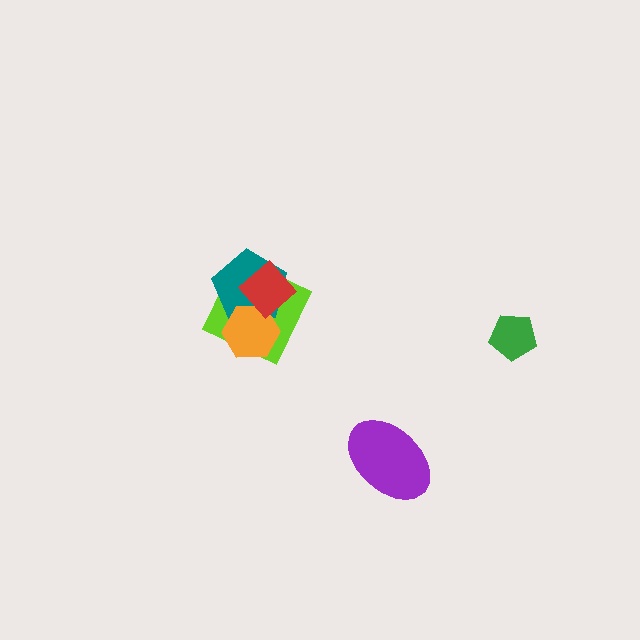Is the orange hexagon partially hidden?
Yes, it is partially covered by another shape.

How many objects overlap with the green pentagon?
0 objects overlap with the green pentagon.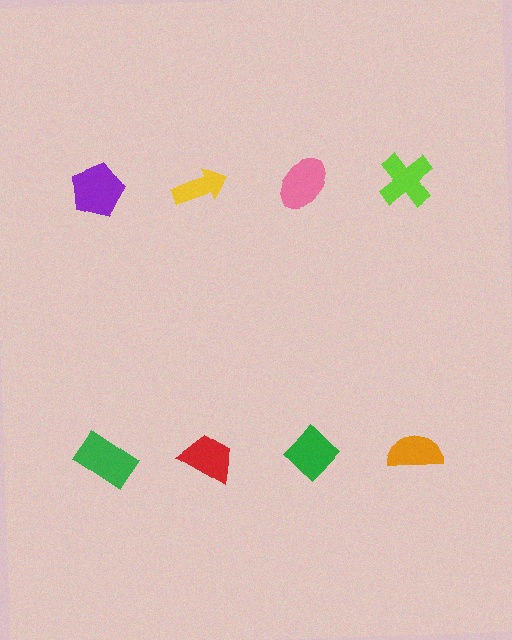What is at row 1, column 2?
A yellow arrow.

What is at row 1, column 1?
A purple pentagon.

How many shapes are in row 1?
4 shapes.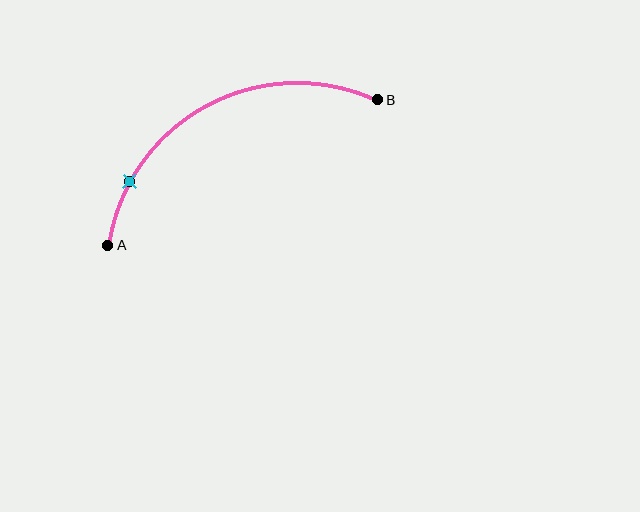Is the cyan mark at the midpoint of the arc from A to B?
No. The cyan mark lies on the arc but is closer to endpoint A. The arc midpoint would be at the point on the curve equidistant along the arc from both A and B.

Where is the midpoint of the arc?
The arc midpoint is the point on the curve farthest from the straight line joining A and B. It sits above that line.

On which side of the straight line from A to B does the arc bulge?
The arc bulges above the straight line connecting A and B.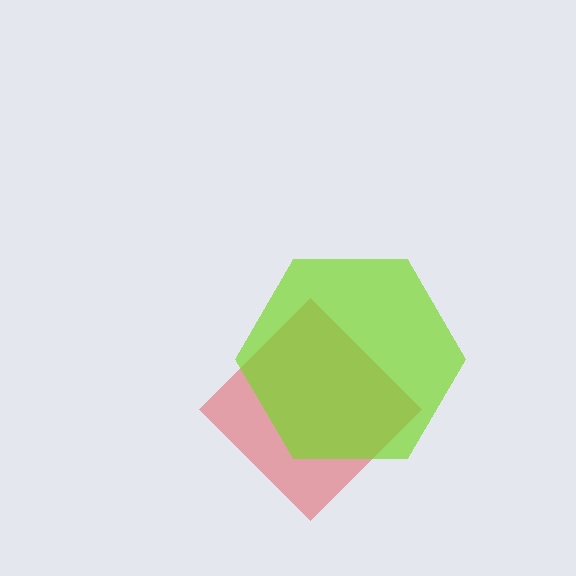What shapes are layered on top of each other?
The layered shapes are: a red diamond, a lime hexagon.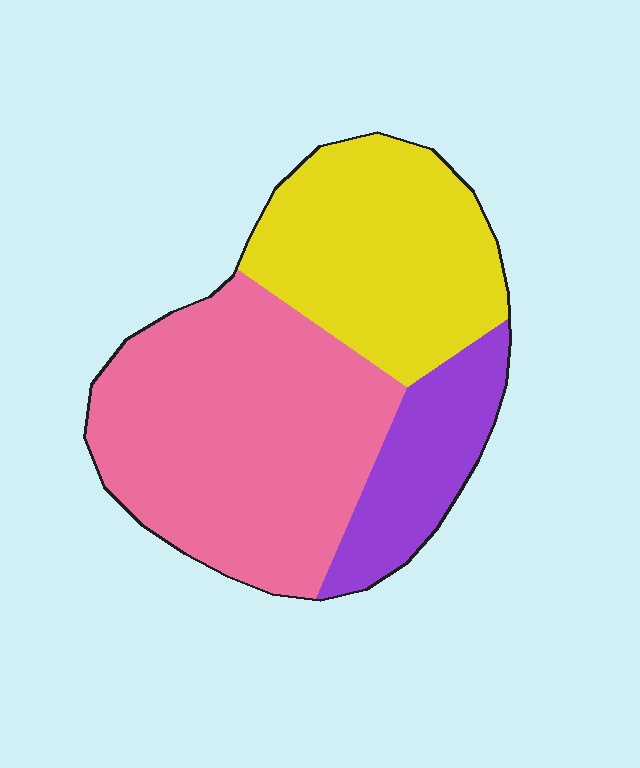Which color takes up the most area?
Pink, at roughly 50%.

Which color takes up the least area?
Purple, at roughly 15%.